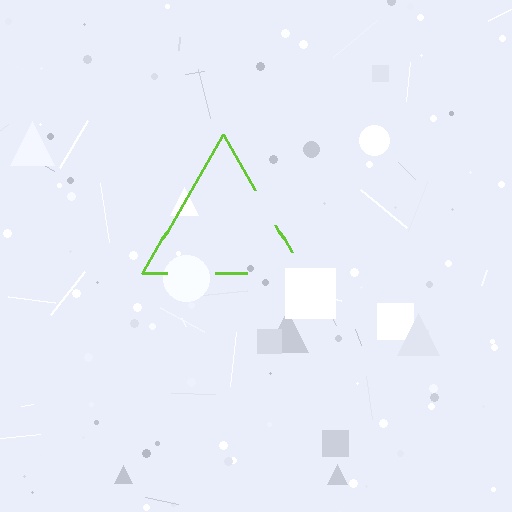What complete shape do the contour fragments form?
The contour fragments form a triangle.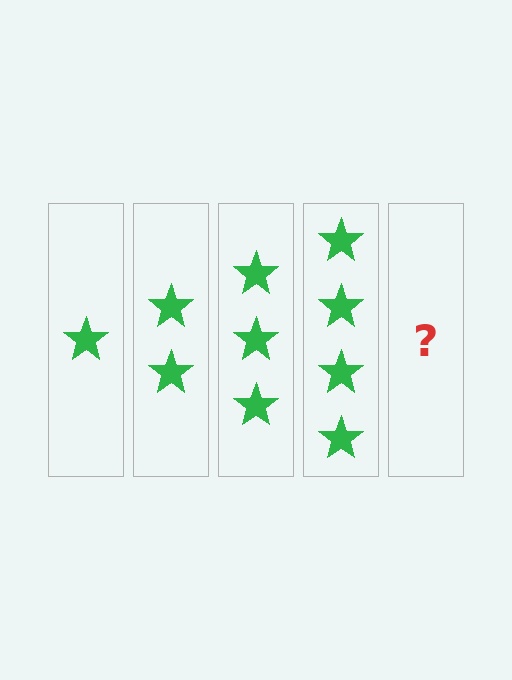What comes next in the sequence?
The next element should be 5 stars.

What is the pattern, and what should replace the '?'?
The pattern is that each step adds one more star. The '?' should be 5 stars.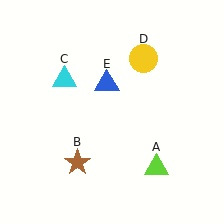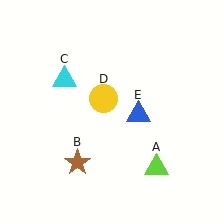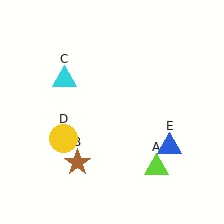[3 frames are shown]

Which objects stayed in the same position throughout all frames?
Lime triangle (object A) and brown star (object B) and cyan triangle (object C) remained stationary.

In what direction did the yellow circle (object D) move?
The yellow circle (object D) moved down and to the left.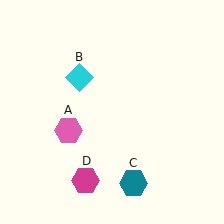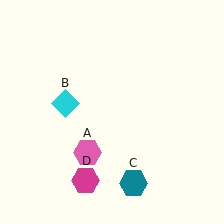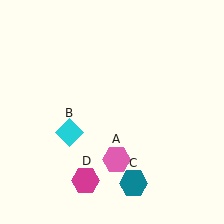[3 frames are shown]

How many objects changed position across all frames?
2 objects changed position: pink hexagon (object A), cyan diamond (object B).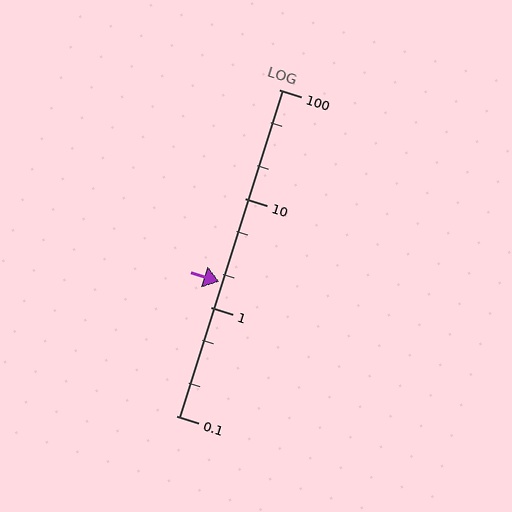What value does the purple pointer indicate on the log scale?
The pointer indicates approximately 1.7.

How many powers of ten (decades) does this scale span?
The scale spans 3 decades, from 0.1 to 100.